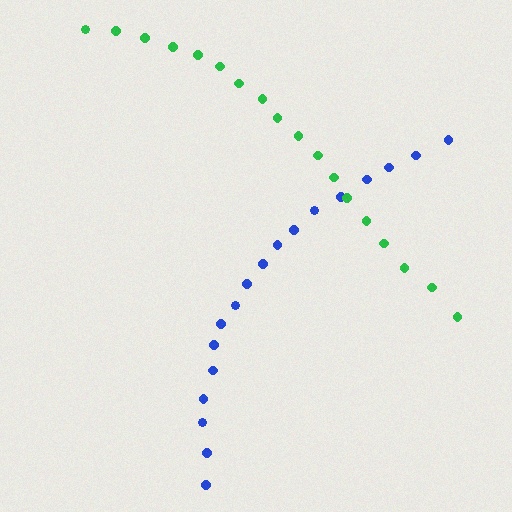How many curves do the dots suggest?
There are 2 distinct paths.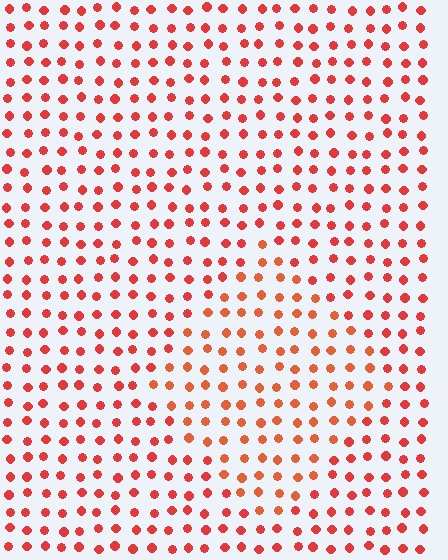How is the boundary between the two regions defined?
The boundary is defined purely by a slight shift in hue (about 16 degrees). Spacing, size, and orientation are identical on both sides.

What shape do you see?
I see a diamond.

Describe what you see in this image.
The image is filled with small red elements in a uniform arrangement. A diamond-shaped region is visible where the elements are tinted to a slightly different hue, forming a subtle color boundary.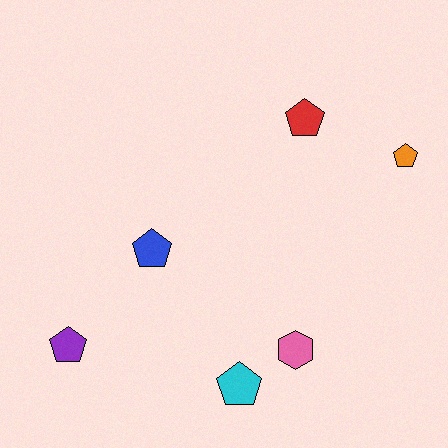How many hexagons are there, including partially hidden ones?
There is 1 hexagon.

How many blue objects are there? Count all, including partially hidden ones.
There is 1 blue object.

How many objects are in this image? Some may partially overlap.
There are 6 objects.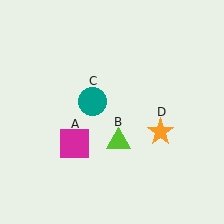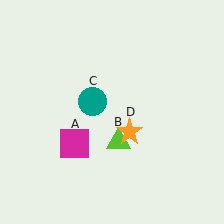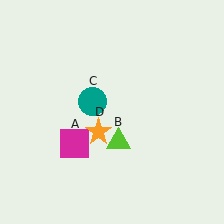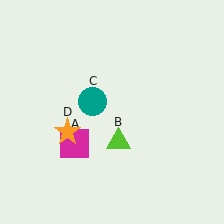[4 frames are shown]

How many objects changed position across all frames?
1 object changed position: orange star (object D).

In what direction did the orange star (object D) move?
The orange star (object D) moved left.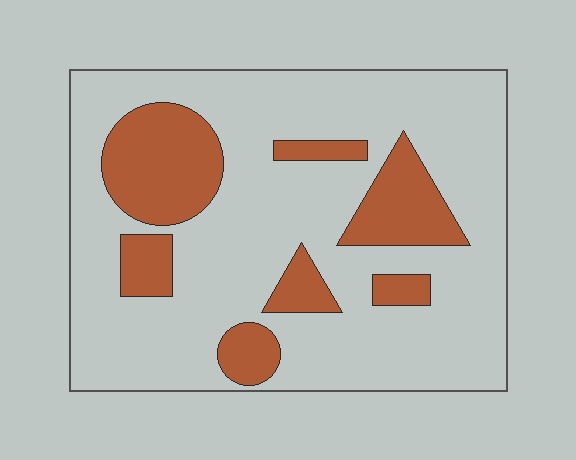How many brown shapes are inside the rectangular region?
7.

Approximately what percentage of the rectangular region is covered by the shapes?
Approximately 25%.